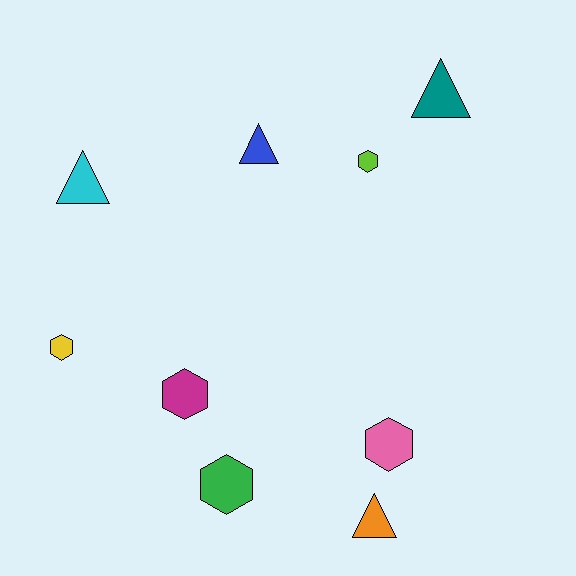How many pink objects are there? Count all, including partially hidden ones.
There is 1 pink object.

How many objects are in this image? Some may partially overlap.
There are 9 objects.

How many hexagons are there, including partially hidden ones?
There are 5 hexagons.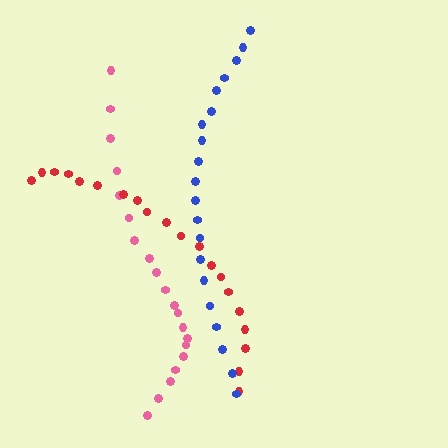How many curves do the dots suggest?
There are 3 distinct paths.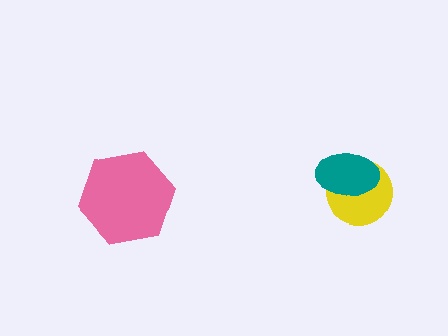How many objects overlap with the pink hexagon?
0 objects overlap with the pink hexagon.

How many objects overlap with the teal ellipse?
1 object overlaps with the teal ellipse.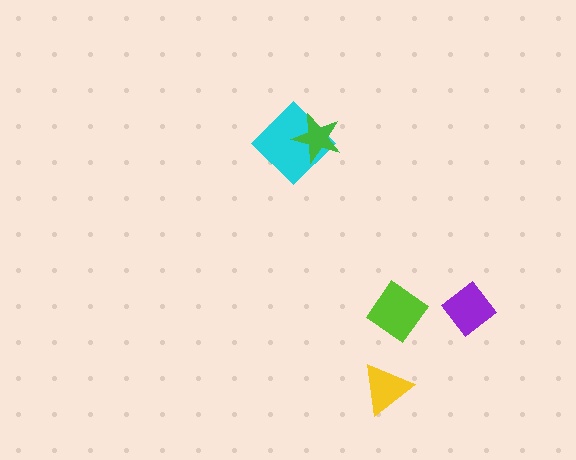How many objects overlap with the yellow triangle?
0 objects overlap with the yellow triangle.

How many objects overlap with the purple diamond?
0 objects overlap with the purple diamond.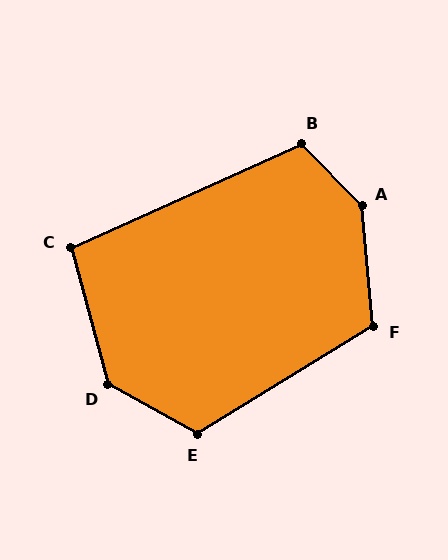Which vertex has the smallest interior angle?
C, at approximately 99 degrees.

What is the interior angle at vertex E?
Approximately 120 degrees (obtuse).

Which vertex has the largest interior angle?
A, at approximately 141 degrees.